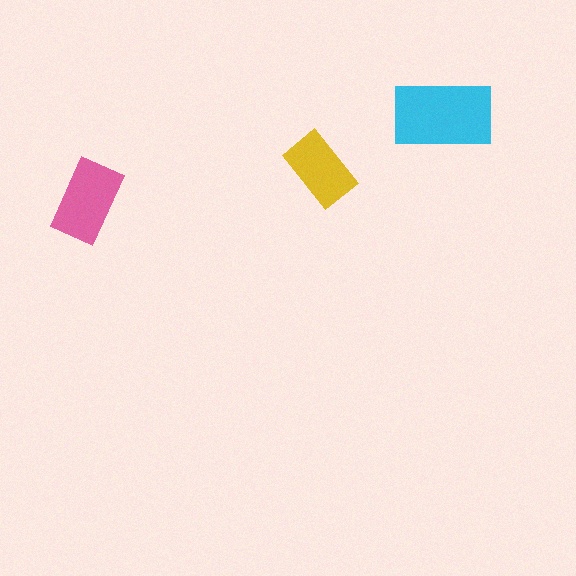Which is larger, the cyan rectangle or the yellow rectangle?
The cyan one.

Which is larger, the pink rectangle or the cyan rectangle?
The cyan one.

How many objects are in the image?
There are 3 objects in the image.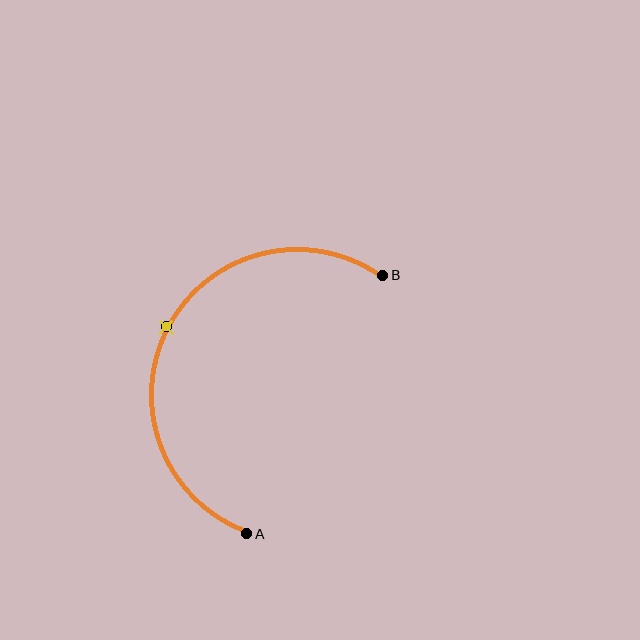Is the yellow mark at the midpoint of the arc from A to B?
Yes. The yellow mark lies on the arc at equal arc-length from both A and B — it is the arc midpoint.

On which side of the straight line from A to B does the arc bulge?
The arc bulges to the left of the straight line connecting A and B.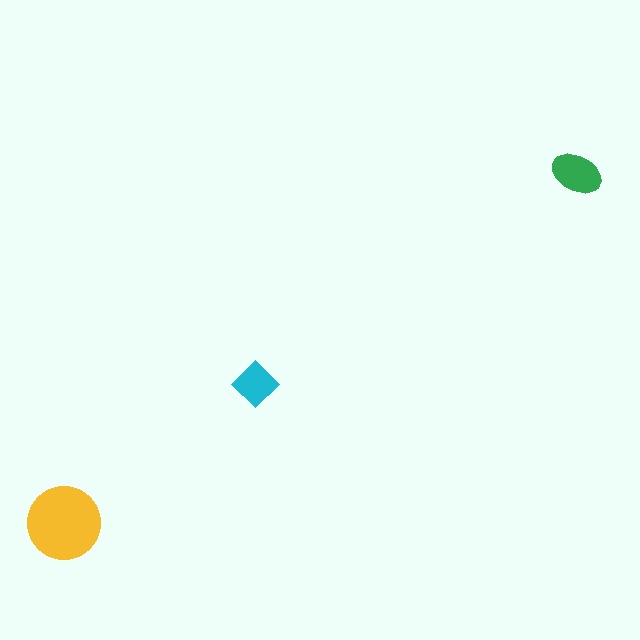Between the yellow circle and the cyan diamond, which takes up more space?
The yellow circle.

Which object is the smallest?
The cyan diamond.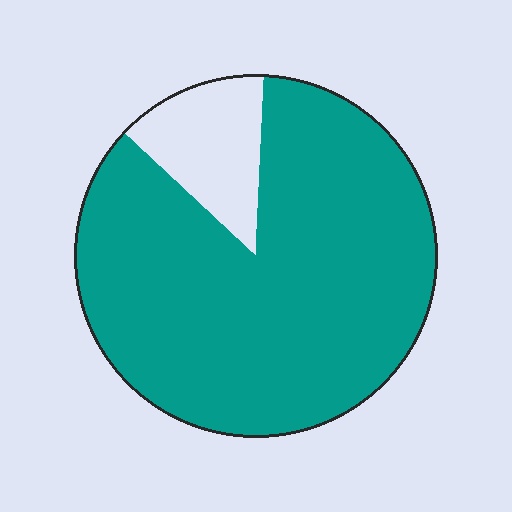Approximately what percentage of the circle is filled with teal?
Approximately 85%.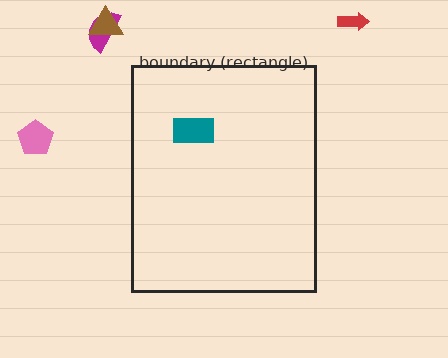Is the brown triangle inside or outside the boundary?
Outside.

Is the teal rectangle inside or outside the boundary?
Inside.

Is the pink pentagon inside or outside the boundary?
Outside.